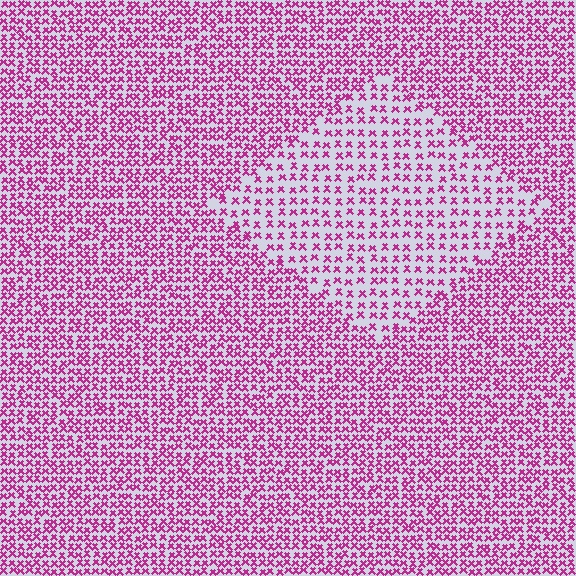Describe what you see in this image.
The image contains small magenta elements arranged at two different densities. A diamond-shaped region is visible where the elements are less densely packed than the surrounding area.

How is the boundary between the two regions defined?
The boundary is defined by a change in element density (approximately 1.9x ratio). All elements are the same color, size, and shape.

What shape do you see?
I see a diamond.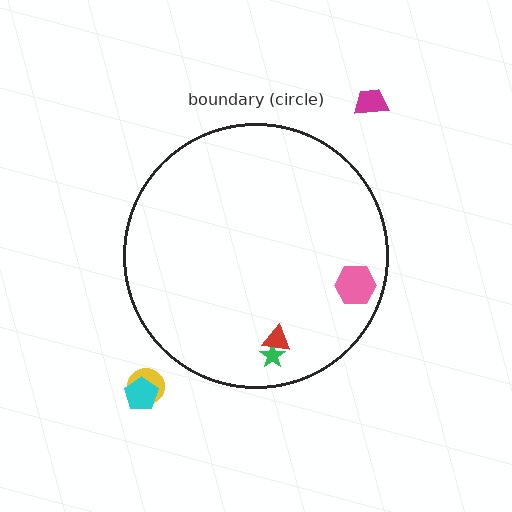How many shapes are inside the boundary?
3 inside, 3 outside.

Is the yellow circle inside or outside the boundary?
Outside.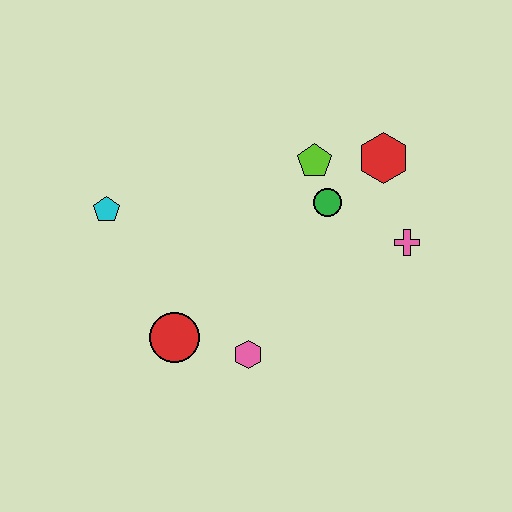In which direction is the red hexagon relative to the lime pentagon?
The red hexagon is to the right of the lime pentagon.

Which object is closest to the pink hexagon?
The red circle is closest to the pink hexagon.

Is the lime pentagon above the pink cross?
Yes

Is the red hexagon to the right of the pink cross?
No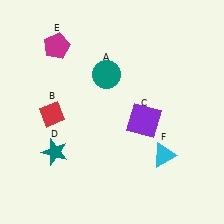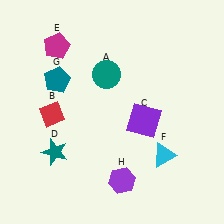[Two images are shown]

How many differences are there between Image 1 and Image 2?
There are 2 differences between the two images.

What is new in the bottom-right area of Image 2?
A purple hexagon (H) was added in the bottom-right area of Image 2.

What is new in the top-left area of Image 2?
A teal pentagon (G) was added in the top-left area of Image 2.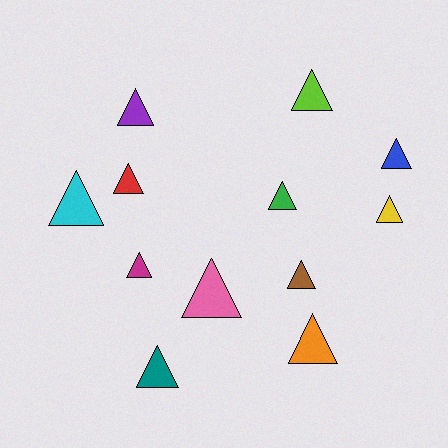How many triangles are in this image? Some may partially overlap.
There are 12 triangles.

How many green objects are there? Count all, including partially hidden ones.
There is 1 green object.